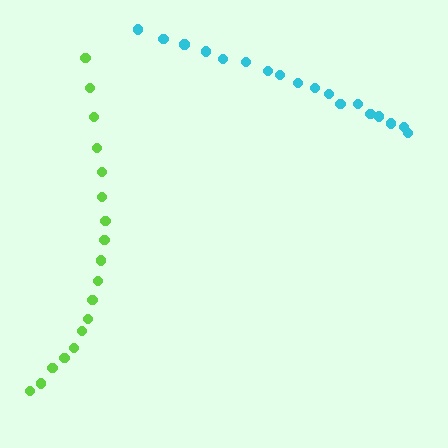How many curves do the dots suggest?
There are 2 distinct paths.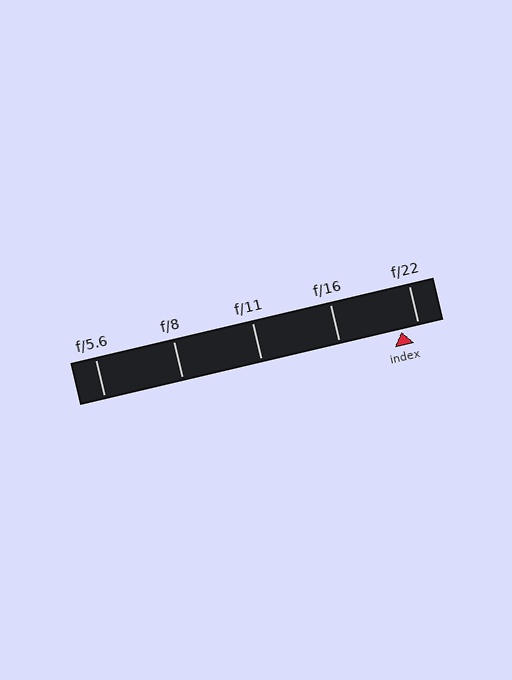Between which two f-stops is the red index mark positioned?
The index mark is between f/16 and f/22.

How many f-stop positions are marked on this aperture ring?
There are 5 f-stop positions marked.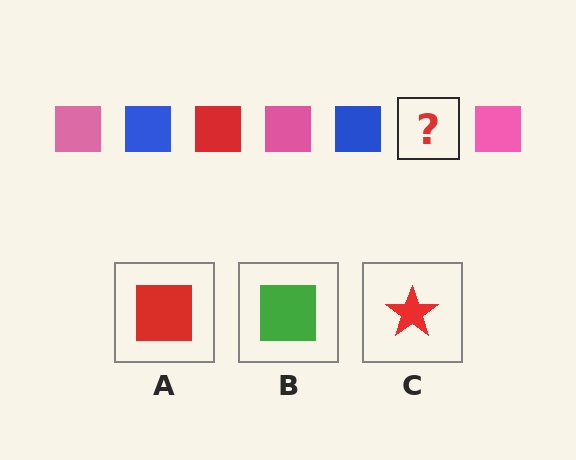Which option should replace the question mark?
Option A.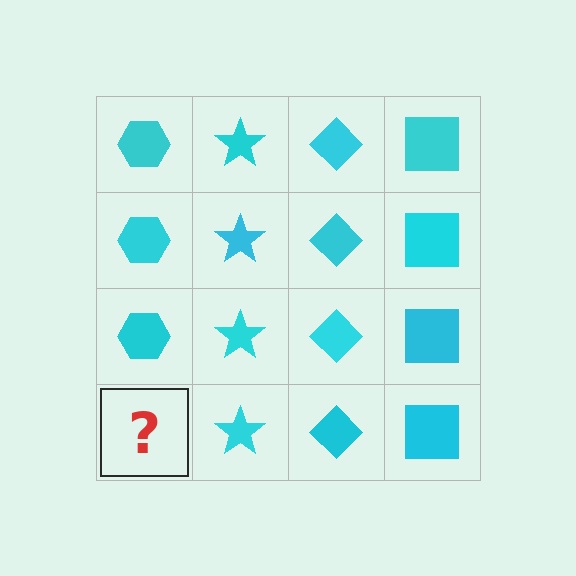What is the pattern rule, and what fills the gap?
The rule is that each column has a consistent shape. The gap should be filled with a cyan hexagon.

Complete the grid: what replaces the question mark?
The question mark should be replaced with a cyan hexagon.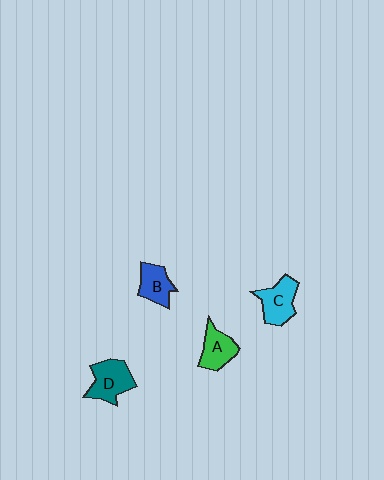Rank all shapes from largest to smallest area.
From largest to smallest: D (teal), C (cyan), A (green), B (blue).